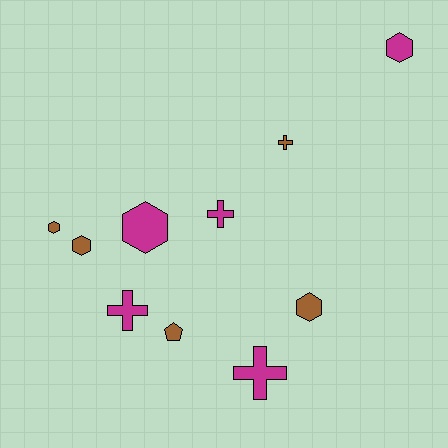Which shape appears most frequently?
Hexagon, with 5 objects.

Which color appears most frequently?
Brown, with 5 objects.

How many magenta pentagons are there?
There are no magenta pentagons.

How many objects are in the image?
There are 10 objects.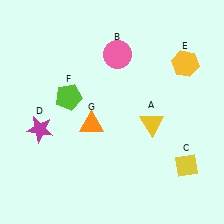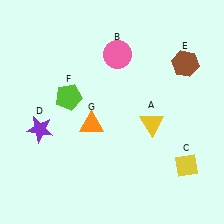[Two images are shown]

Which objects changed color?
D changed from magenta to purple. E changed from yellow to brown.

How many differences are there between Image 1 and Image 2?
There are 2 differences between the two images.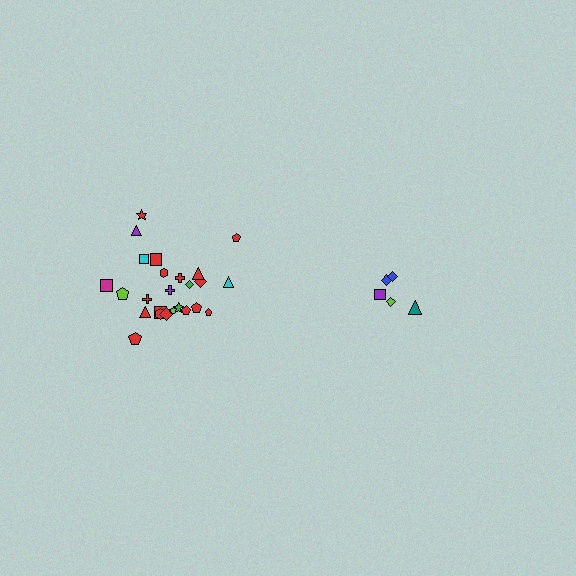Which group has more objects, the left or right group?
The left group.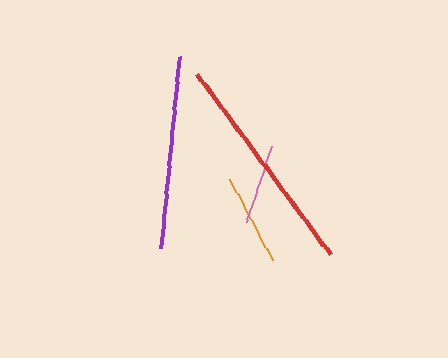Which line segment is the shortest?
The pink line is the shortest at approximately 80 pixels.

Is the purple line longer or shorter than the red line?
The red line is longer than the purple line.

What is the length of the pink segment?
The pink segment is approximately 80 pixels long.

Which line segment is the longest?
The red line is the longest at approximately 224 pixels.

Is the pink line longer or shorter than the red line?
The red line is longer than the pink line.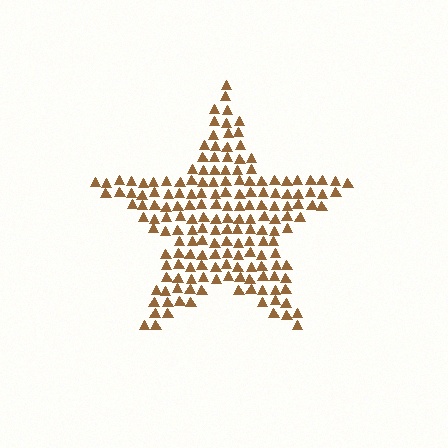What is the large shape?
The large shape is a star.